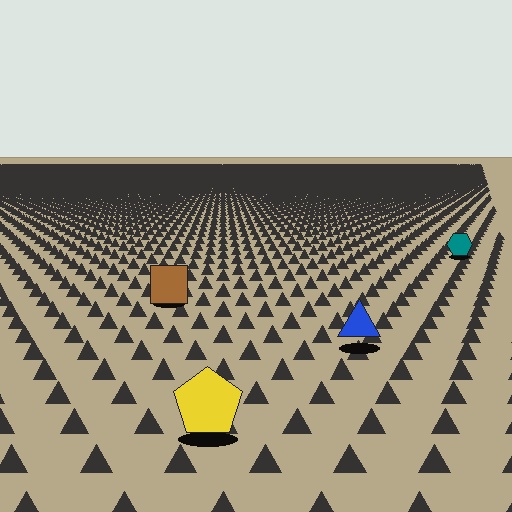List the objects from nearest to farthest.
From nearest to farthest: the yellow pentagon, the blue triangle, the brown square, the teal hexagon.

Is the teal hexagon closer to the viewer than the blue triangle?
No. The blue triangle is closer — you can tell from the texture gradient: the ground texture is coarser near it.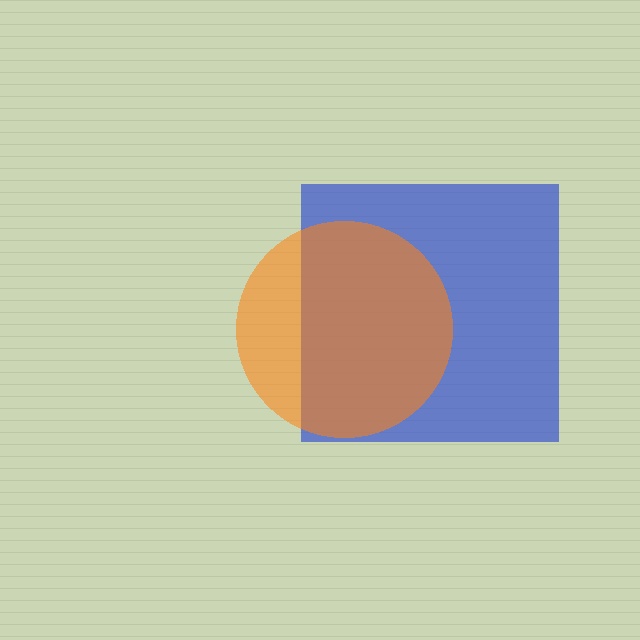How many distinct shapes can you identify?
There are 2 distinct shapes: a blue square, an orange circle.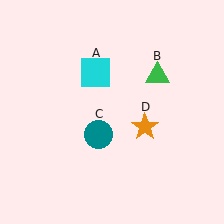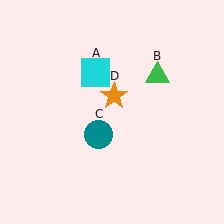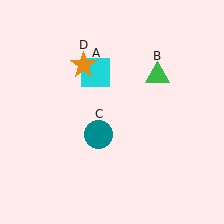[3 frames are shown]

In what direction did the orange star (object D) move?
The orange star (object D) moved up and to the left.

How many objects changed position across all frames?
1 object changed position: orange star (object D).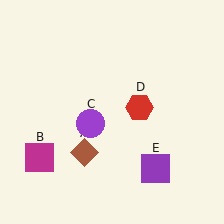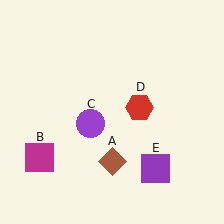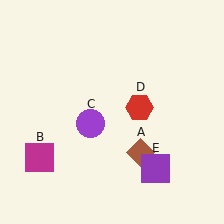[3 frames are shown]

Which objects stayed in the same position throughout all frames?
Magenta square (object B) and purple circle (object C) and red hexagon (object D) and purple square (object E) remained stationary.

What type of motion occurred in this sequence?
The brown diamond (object A) rotated counterclockwise around the center of the scene.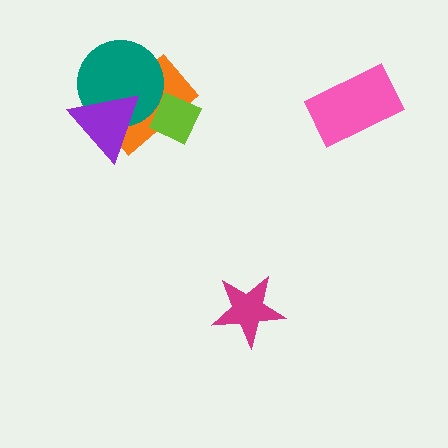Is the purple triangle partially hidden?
No, no other shape covers it.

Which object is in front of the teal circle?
The purple triangle is in front of the teal circle.